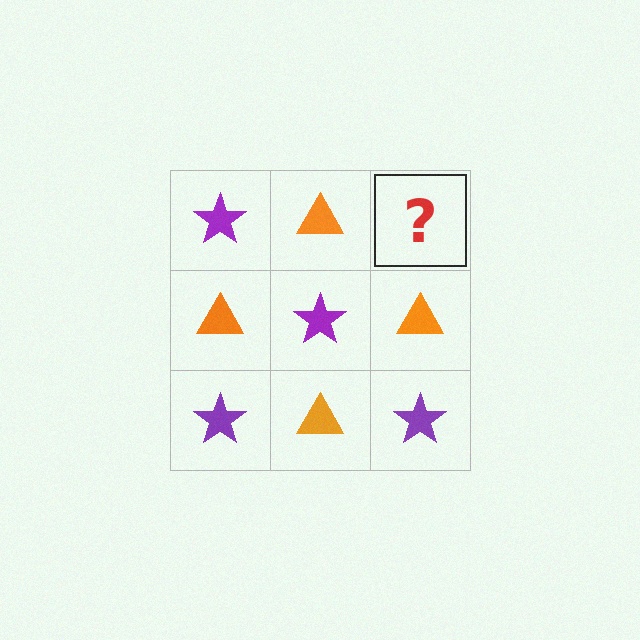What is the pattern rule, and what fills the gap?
The rule is that it alternates purple star and orange triangle in a checkerboard pattern. The gap should be filled with a purple star.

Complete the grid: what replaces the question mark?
The question mark should be replaced with a purple star.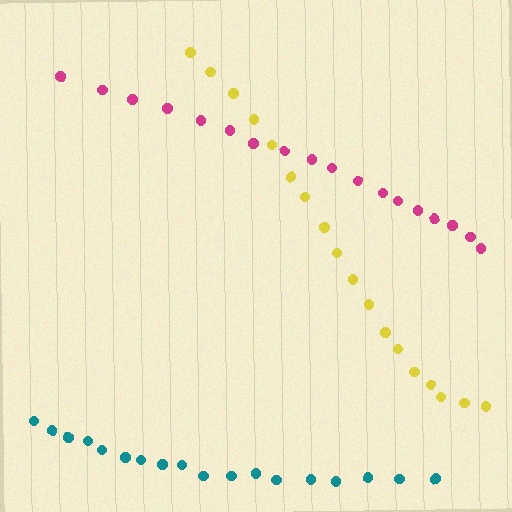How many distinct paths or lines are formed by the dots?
There are 3 distinct paths.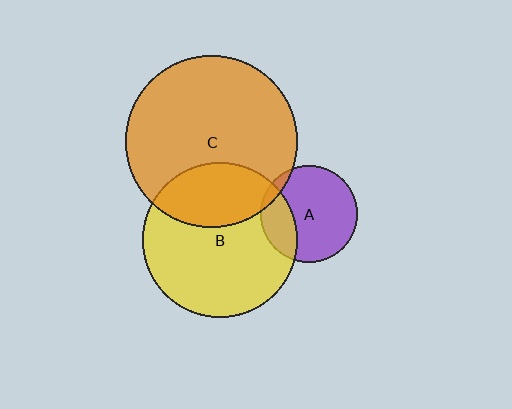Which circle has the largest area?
Circle C (orange).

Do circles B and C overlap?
Yes.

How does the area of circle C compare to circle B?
Approximately 1.2 times.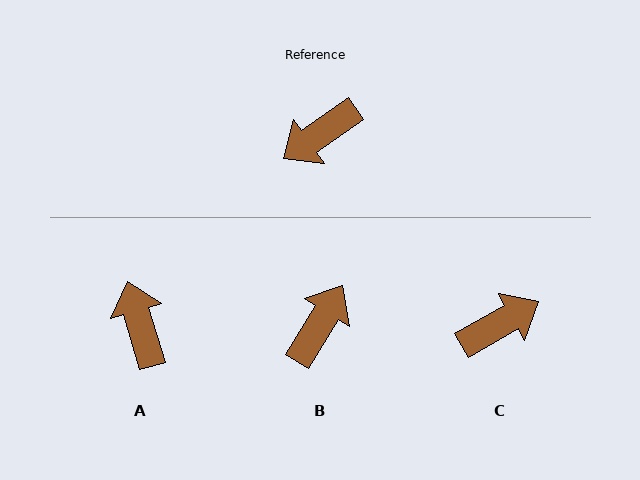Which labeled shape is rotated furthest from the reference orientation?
C, about 175 degrees away.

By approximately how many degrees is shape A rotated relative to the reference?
Approximately 108 degrees clockwise.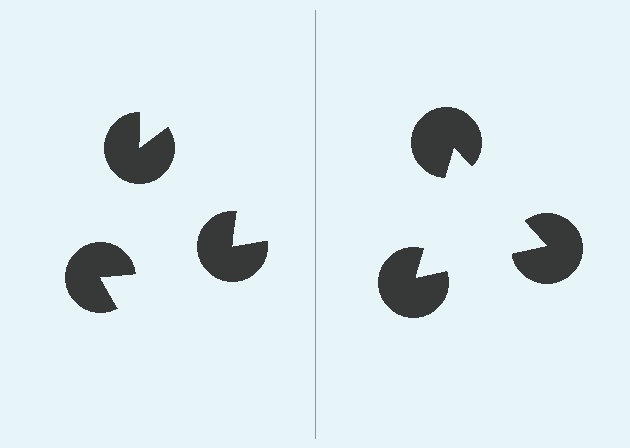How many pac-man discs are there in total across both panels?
6 — 3 on each side.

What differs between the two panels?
The pac-man discs are positioned identically on both sides; only the wedge orientations differ. On the right they align to a triangle; on the left they are misaligned.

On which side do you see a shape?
An illusory triangle appears on the right side. On the left side the wedge cuts are rotated, so no coherent shape forms.